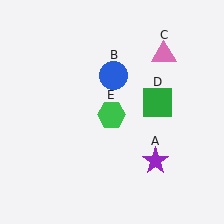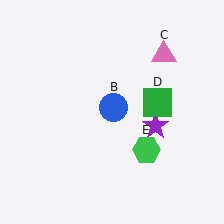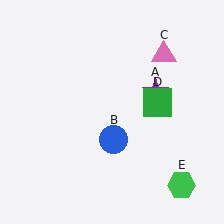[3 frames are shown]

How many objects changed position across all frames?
3 objects changed position: purple star (object A), blue circle (object B), green hexagon (object E).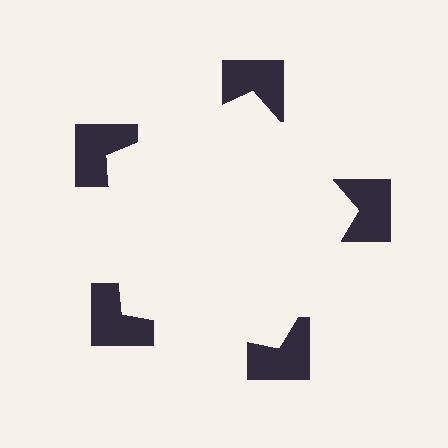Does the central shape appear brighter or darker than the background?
It typically appears slightly brighter than the background, even though no actual brightness change is drawn.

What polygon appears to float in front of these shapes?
An illusory pentagon — its edges are inferred from the aligned wedge cuts in the notched squares, not physically drawn.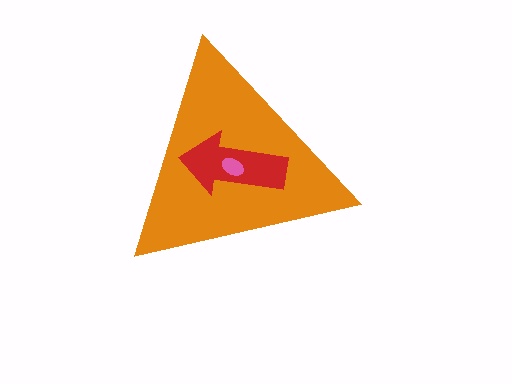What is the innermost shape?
The pink ellipse.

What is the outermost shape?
The orange triangle.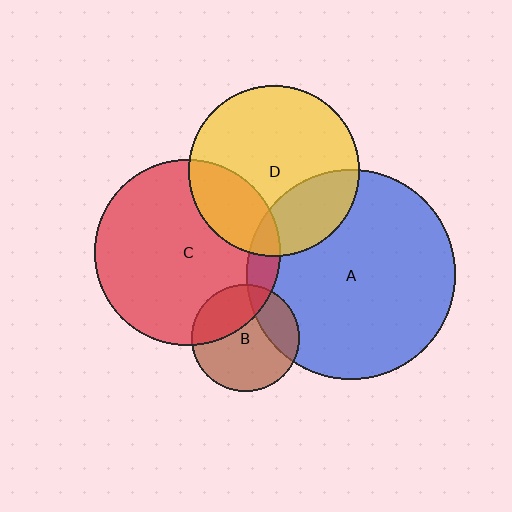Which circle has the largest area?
Circle A (blue).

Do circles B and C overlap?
Yes.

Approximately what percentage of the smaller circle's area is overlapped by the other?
Approximately 30%.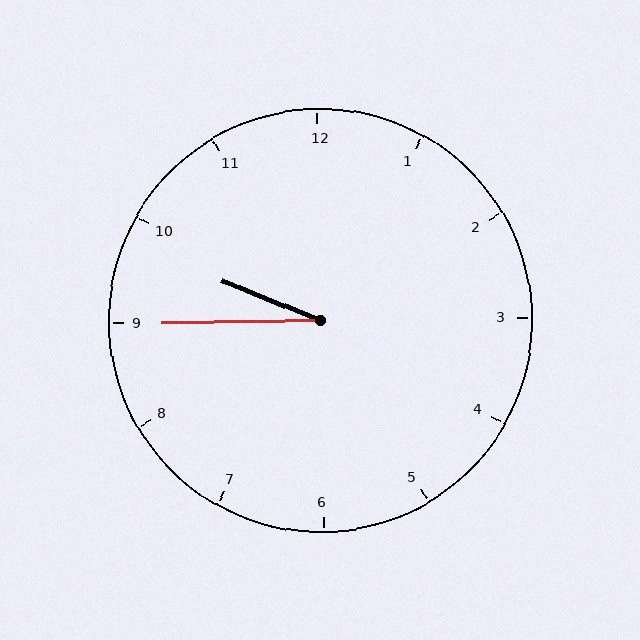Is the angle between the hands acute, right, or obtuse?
It is acute.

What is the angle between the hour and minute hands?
Approximately 22 degrees.